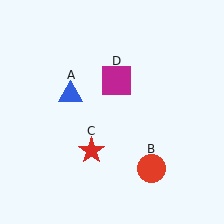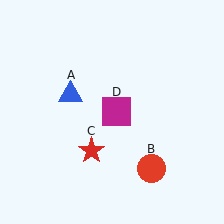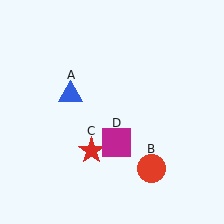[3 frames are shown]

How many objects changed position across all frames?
1 object changed position: magenta square (object D).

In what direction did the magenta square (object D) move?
The magenta square (object D) moved down.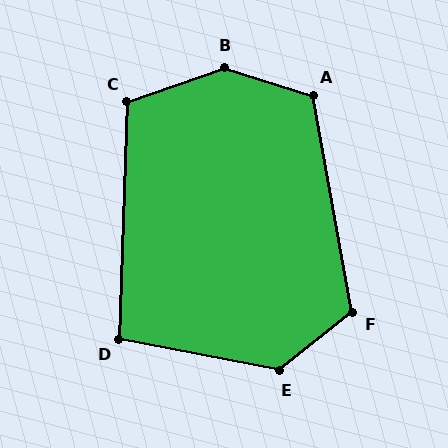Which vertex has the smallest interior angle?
D, at approximately 99 degrees.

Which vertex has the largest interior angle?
B, at approximately 143 degrees.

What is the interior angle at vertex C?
Approximately 111 degrees (obtuse).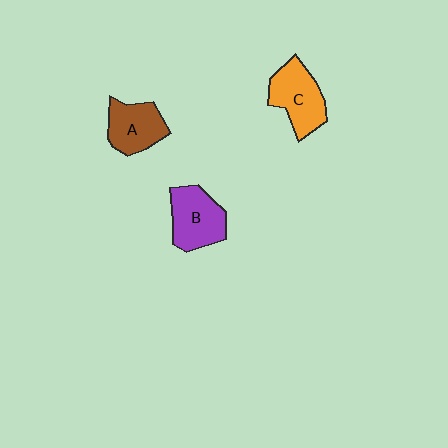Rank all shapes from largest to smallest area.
From largest to smallest: C (orange), B (purple), A (brown).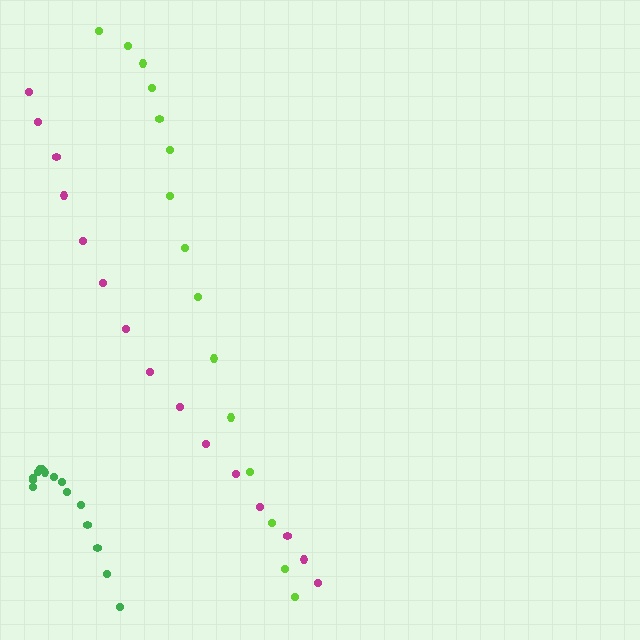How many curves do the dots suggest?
There are 3 distinct paths.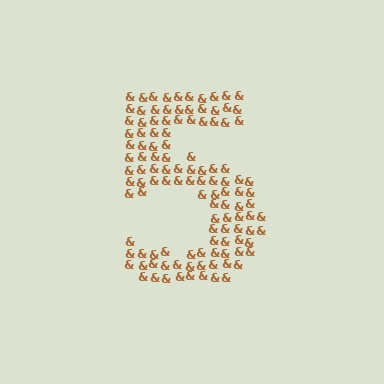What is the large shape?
The large shape is the digit 5.